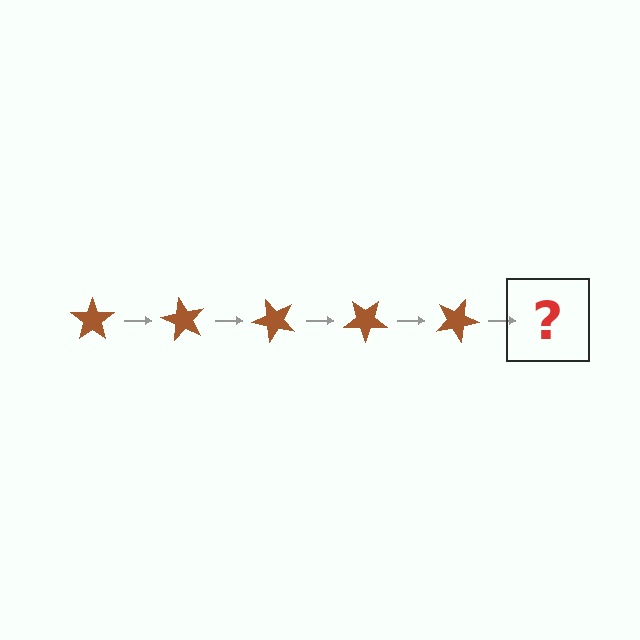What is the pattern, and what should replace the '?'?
The pattern is that the star rotates 60 degrees each step. The '?' should be a brown star rotated 300 degrees.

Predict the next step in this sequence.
The next step is a brown star rotated 300 degrees.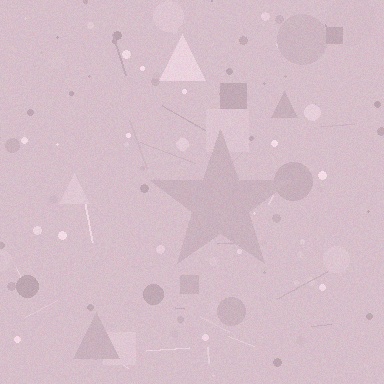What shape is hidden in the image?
A star is hidden in the image.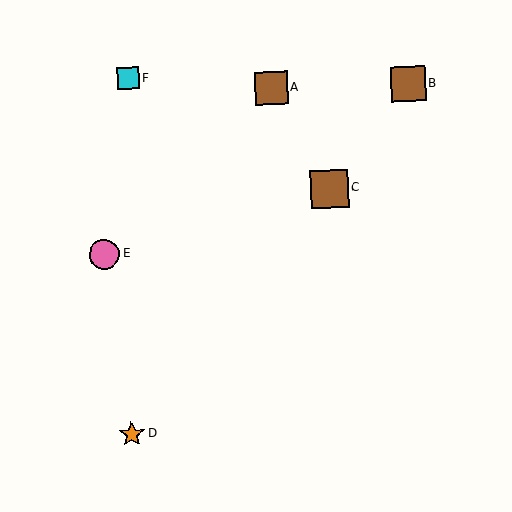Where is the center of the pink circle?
The center of the pink circle is at (105, 254).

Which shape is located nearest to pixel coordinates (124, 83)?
The cyan square (labeled F) at (128, 79) is nearest to that location.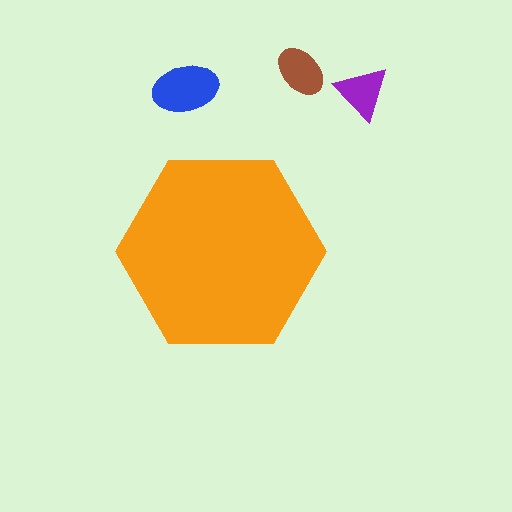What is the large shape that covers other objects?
An orange hexagon.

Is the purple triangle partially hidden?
No, the purple triangle is fully visible.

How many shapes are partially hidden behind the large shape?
0 shapes are partially hidden.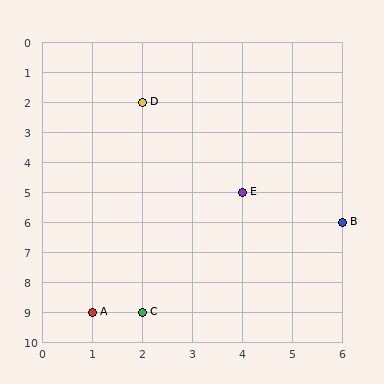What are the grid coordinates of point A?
Point A is at grid coordinates (1, 9).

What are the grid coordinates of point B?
Point B is at grid coordinates (6, 6).